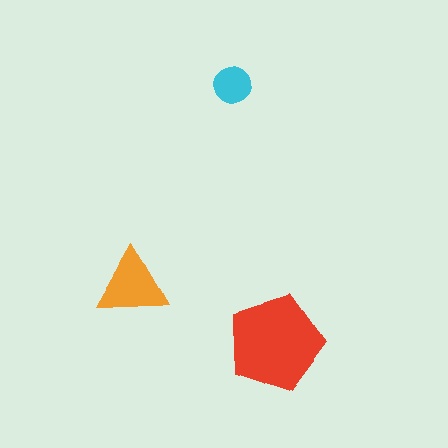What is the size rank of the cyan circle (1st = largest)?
3rd.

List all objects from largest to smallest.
The red pentagon, the orange triangle, the cyan circle.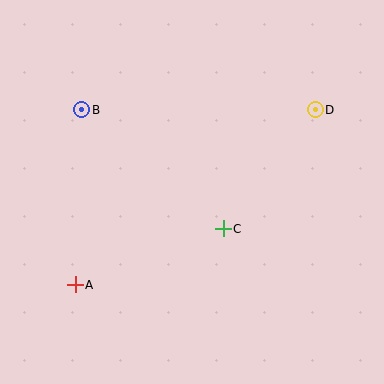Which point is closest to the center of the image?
Point C at (223, 229) is closest to the center.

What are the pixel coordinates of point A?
Point A is at (75, 285).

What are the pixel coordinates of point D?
Point D is at (315, 110).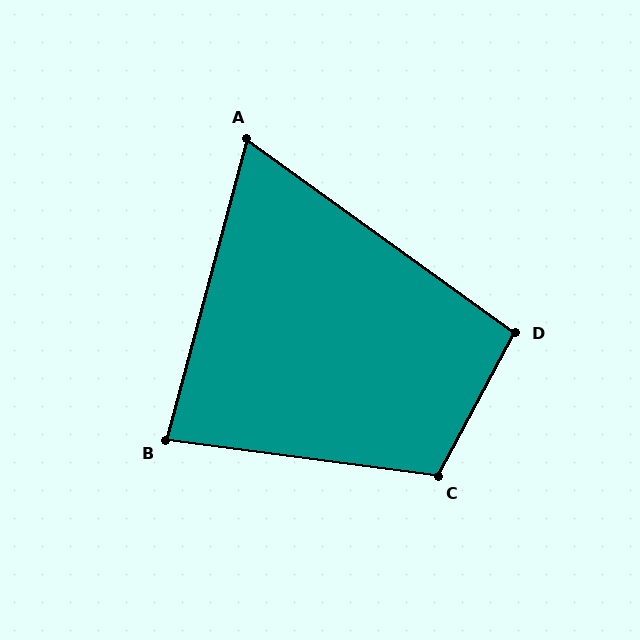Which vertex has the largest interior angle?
C, at approximately 111 degrees.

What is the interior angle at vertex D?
Approximately 98 degrees (obtuse).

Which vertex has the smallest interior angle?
A, at approximately 69 degrees.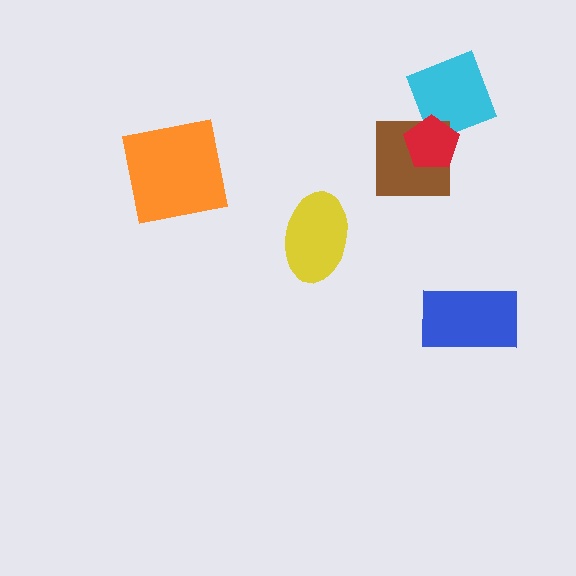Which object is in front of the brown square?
The red pentagon is in front of the brown square.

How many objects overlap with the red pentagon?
2 objects overlap with the red pentagon.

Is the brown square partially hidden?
Yes, it is partially covered by another shape.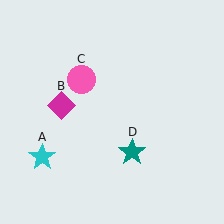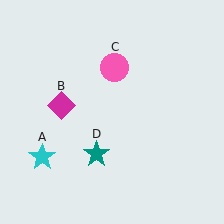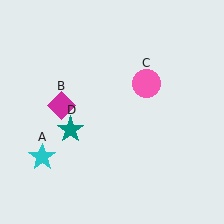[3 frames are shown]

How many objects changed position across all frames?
2 objects changed position: pink circle (object C), teal star (object D).